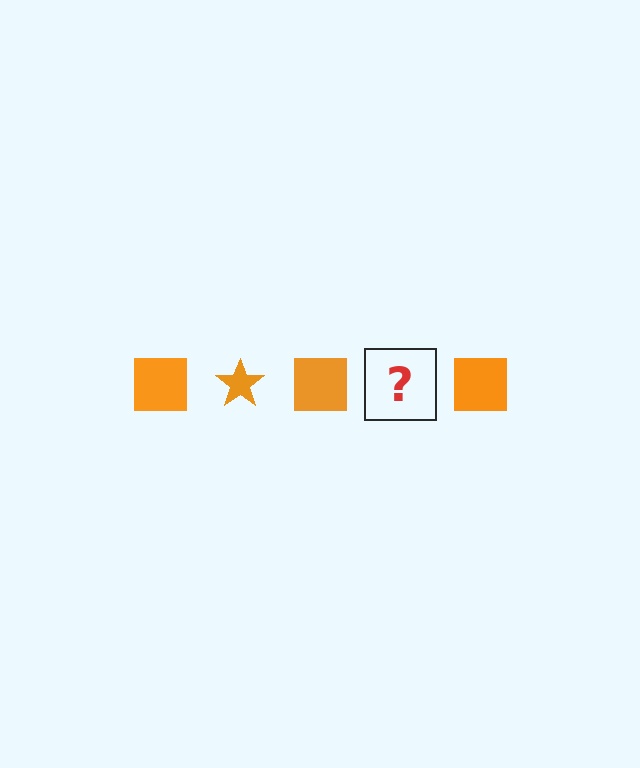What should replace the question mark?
The question mark should be replaced with an orange star.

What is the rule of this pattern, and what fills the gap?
The rule is that the pattern cycles through square, star shapes in orange. The gap should be filled with an orange star.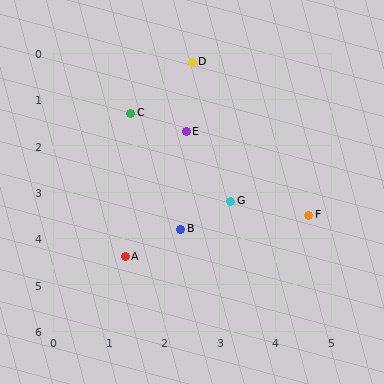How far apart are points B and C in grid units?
Points B and C are about 2.7 grid units apart.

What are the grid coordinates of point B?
Point B is at approximately (2.3, 3.8).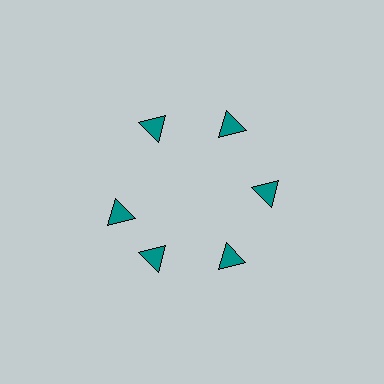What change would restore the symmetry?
The symmetry would be restored by rotating it back into even spacing with its neighbors so that all 6 triangles sit at equal angles and equal distance from the center.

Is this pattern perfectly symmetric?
No. The 6 teal triangles are arranged in a ring, but one element near the 9 o'clock position is rotated out of alignment along the ring, breaking the 6-fold rotational symmetry.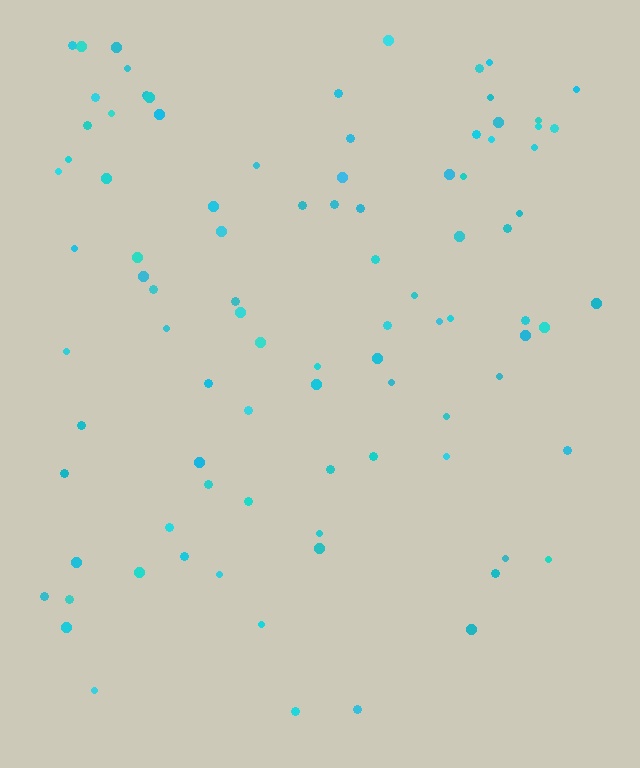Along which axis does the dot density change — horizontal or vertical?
Vertical.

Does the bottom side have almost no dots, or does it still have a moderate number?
Still a moderate number, just noticeably fewer than the top.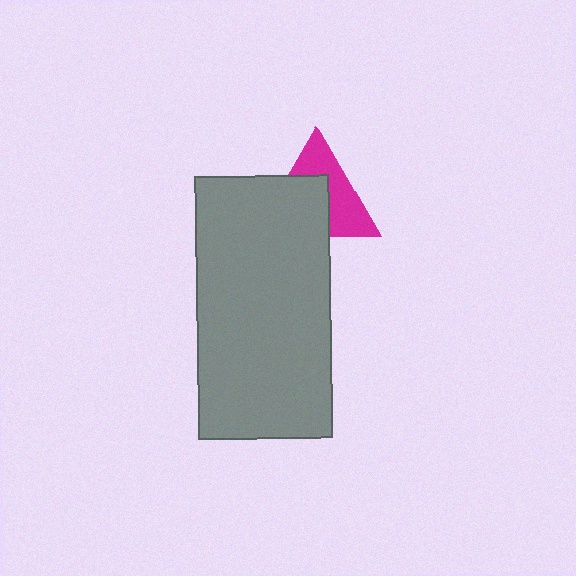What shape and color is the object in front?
The object in front is a gray rectangle.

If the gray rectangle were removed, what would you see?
You would see the complete magenta triangle.